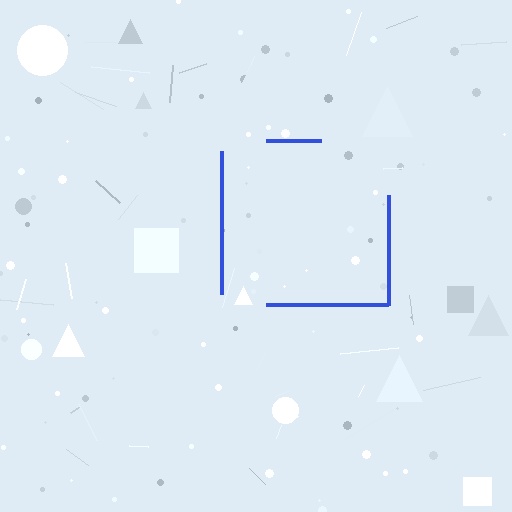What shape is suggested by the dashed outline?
The dashed outline suggests a square.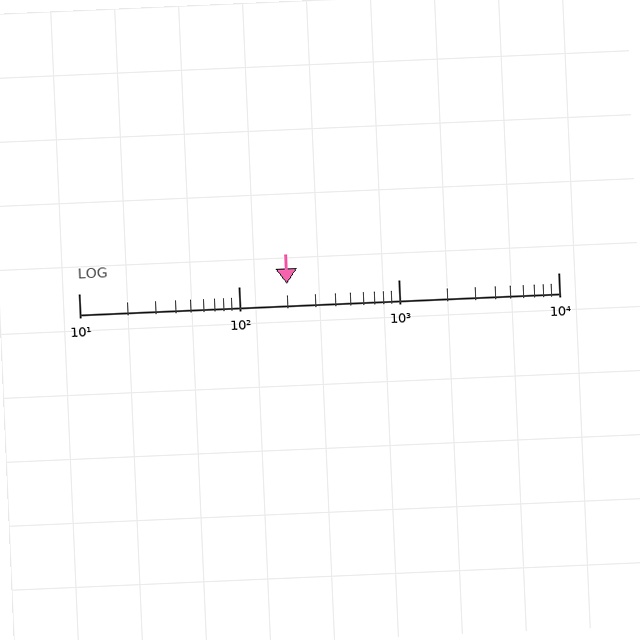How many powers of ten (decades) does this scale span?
The scale spans 3 decades, from 10 to 10000.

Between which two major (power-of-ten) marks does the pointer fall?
The pointer is between 100 and 1000.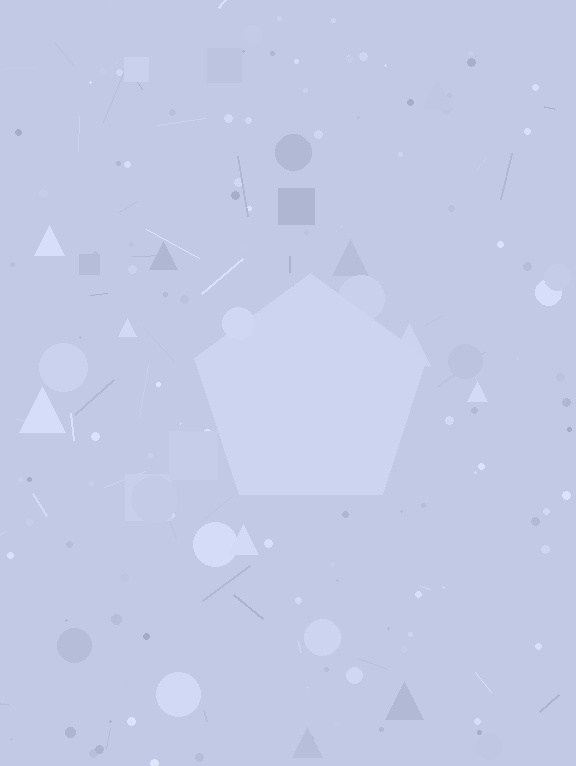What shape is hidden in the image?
A pentagon is hidden in the image.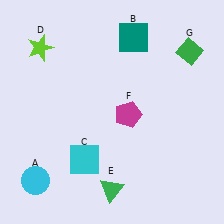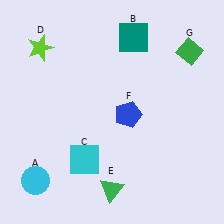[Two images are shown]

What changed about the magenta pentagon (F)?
In Image 1, F is magenta. In Image 2, it changed to blue.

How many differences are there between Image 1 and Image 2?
There is 1 difference between the two images.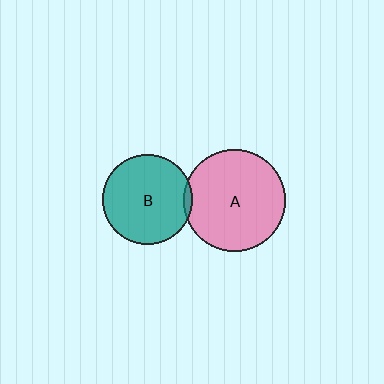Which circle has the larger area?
Circle A (pink).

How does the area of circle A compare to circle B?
Approximately 1.3 times.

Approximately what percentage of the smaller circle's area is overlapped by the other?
Approximately 5%.